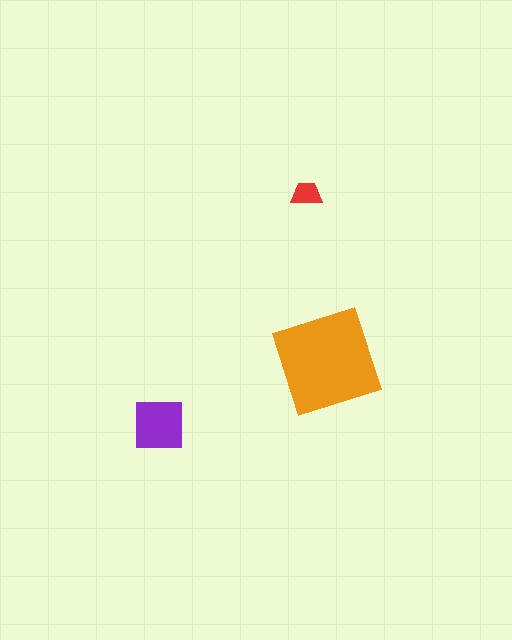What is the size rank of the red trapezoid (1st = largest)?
3rd.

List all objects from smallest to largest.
The red trapezoid, the purple square, the orange diamond.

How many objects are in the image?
There are 3 objects in the image.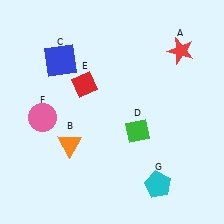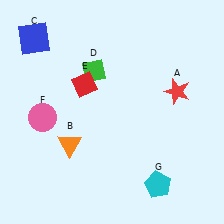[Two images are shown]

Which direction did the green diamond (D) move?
The green diamond (D) moved up.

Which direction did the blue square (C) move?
The blue square (C) moved left.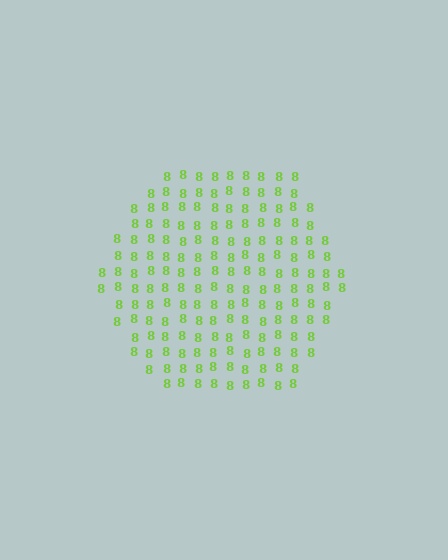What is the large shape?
The large shape is a hexagon.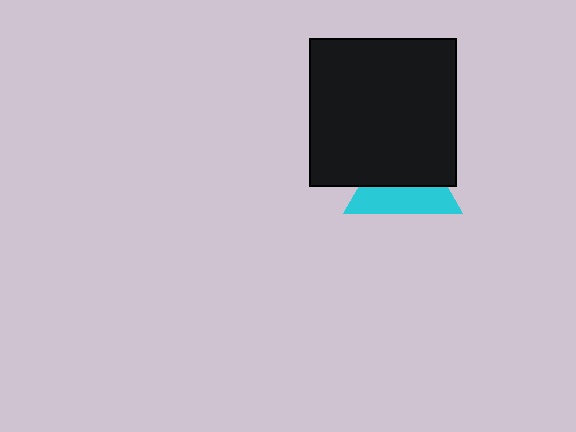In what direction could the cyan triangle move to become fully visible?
The cyan triangle could move down. That would shift it out from behind the black square entirely.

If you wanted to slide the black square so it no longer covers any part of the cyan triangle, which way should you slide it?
Slide it up — that is the most direct way to separate the two shapes.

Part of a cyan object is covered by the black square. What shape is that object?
It is a triangle.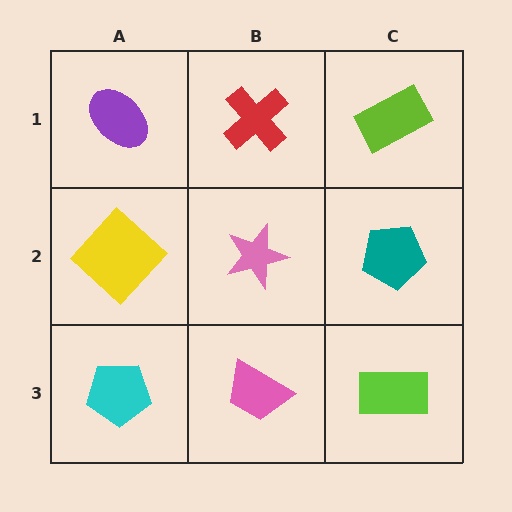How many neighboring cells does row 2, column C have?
3.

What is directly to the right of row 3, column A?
A pink trapezoid.